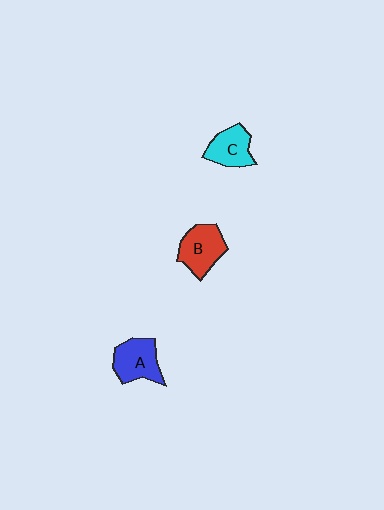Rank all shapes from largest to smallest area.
From largest to smallest: B (red), A (blue), C (cyan).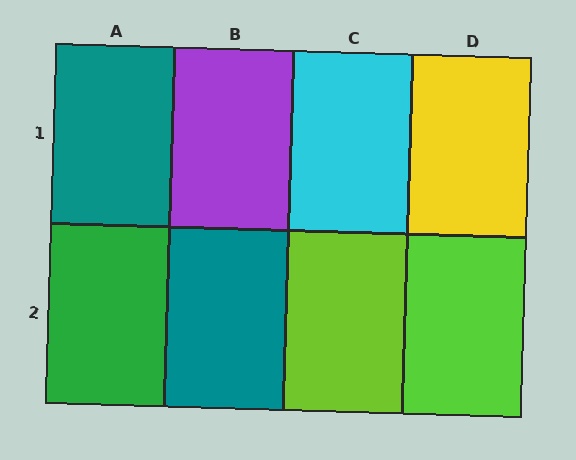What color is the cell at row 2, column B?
Teal.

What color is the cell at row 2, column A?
Green.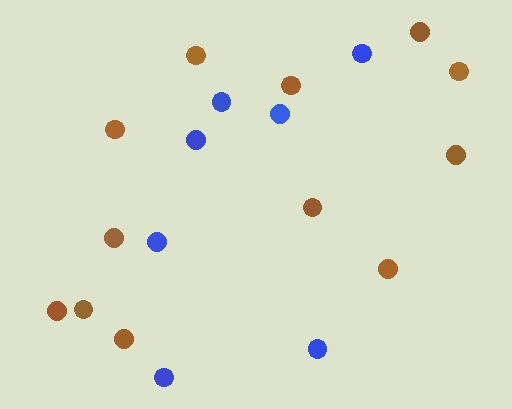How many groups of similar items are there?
There are 2 groups: one group of brown circles (12) and one group of blue circles (7).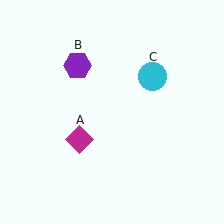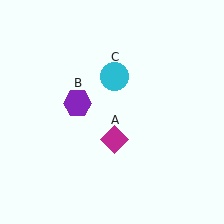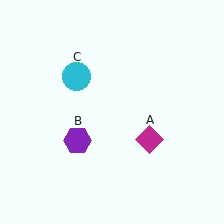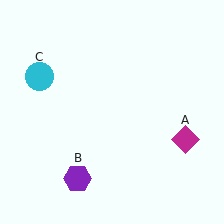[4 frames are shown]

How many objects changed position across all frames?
3 objects changed position: magenta diamond (object A), purple hexagon (object B), cyan circle (object C).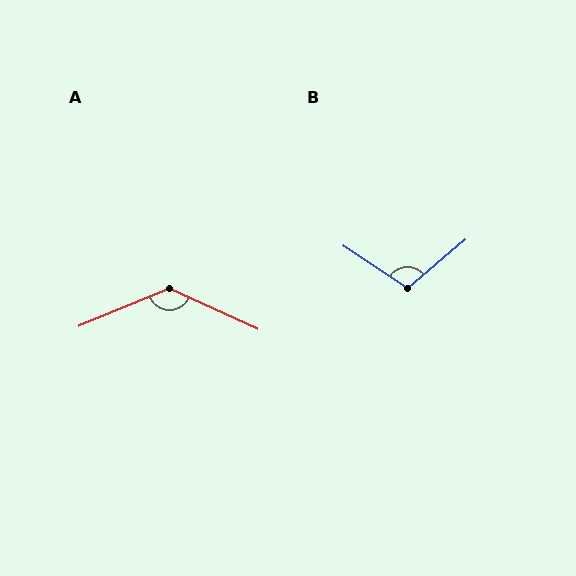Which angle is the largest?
A, at approximately 133 degrees.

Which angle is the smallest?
B, at approximately 106 degrees.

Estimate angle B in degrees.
Approximately 106 degrees.